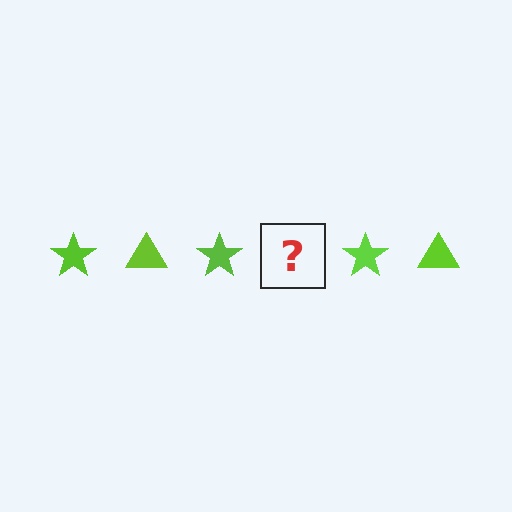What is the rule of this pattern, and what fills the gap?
The rule is that the pattern cycles through star, triangle shapes in lime. The gap should be filled with a lime triangle.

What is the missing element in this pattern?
The missing element is a lime triangle.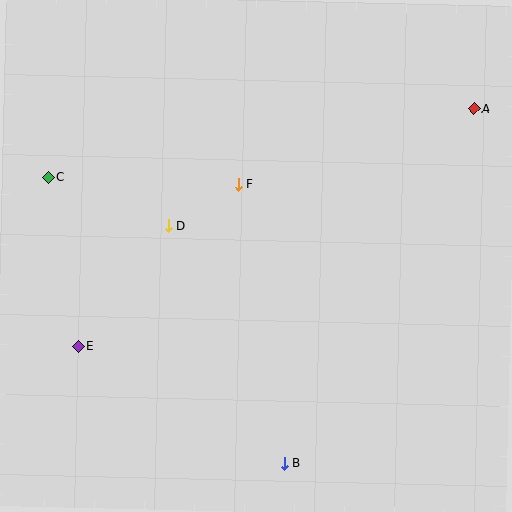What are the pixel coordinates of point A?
Point A is at (474, 109).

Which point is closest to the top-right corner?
Point A is closest to the top-right corner.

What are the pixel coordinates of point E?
Point E is at (78, 346).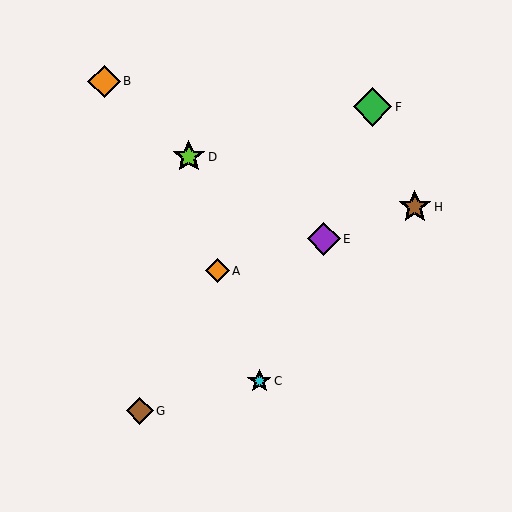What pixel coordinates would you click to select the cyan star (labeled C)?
Click at (259, 381) to select the cyan star C.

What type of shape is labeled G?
Shape G is a brown diamond.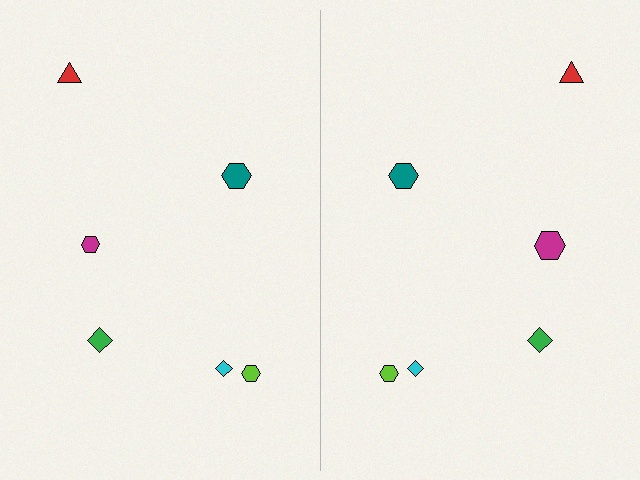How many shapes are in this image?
There are 12 shapes in this image.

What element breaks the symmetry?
The magenta hexagon on the right side has a different size than its mirror counterpart.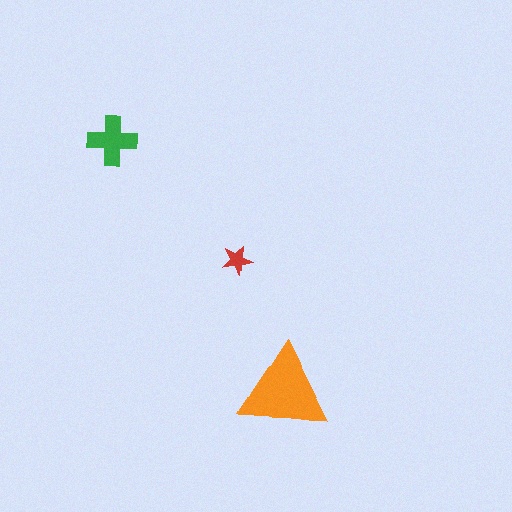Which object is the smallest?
The red star.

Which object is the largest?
The orange triangle.